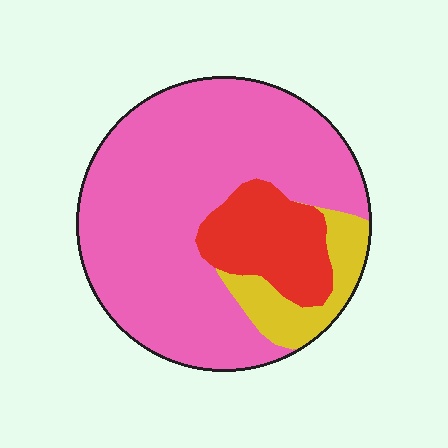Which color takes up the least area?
Yellow, at roughly 10%.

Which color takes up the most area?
Pink, at roughly 70%.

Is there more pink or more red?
Pink.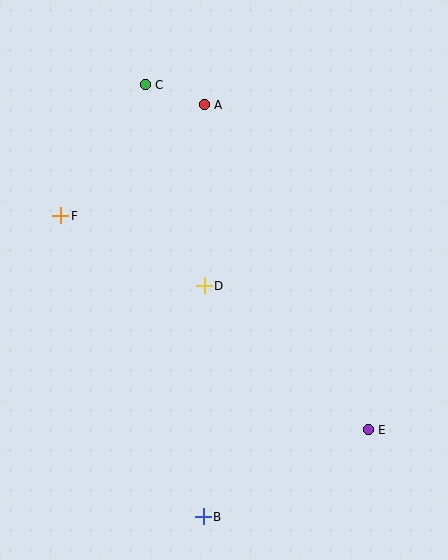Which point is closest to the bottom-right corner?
Point E is closest to the bottom-right corner.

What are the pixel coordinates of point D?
Point D is at (204, 286).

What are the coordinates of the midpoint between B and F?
The midpoint between B and F is at (132, 366).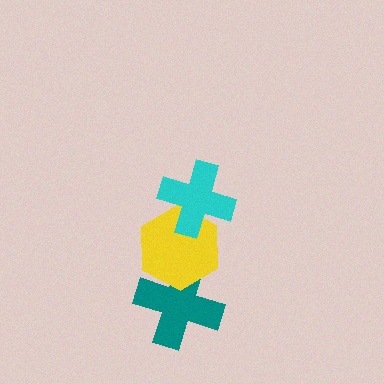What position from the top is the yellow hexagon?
The yellow hexagon is 2nd from the top.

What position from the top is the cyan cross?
The cyan cross is 1st from the top.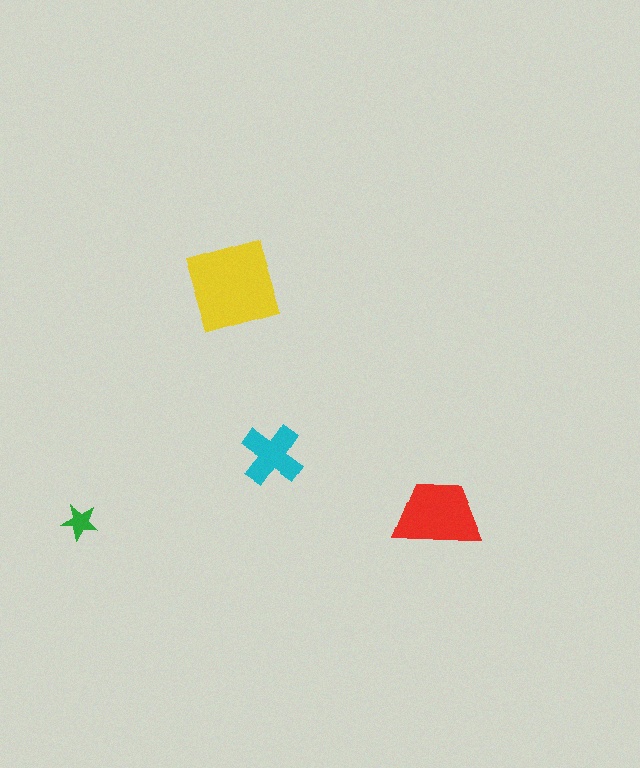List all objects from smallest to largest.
The green star, the cyan cross, the red trapezoid, the yellow diamond.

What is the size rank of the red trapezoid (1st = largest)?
2nd.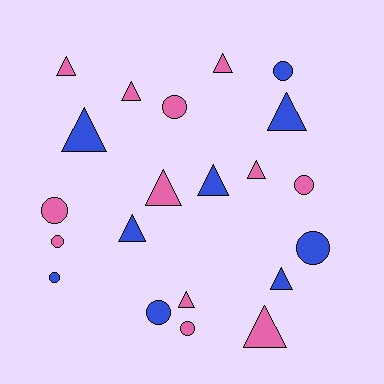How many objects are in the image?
There are 21 objects.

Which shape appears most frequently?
Triangle, with 12 objects.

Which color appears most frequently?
Pink, with 12 objects.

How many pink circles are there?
There are 5 pink circles.